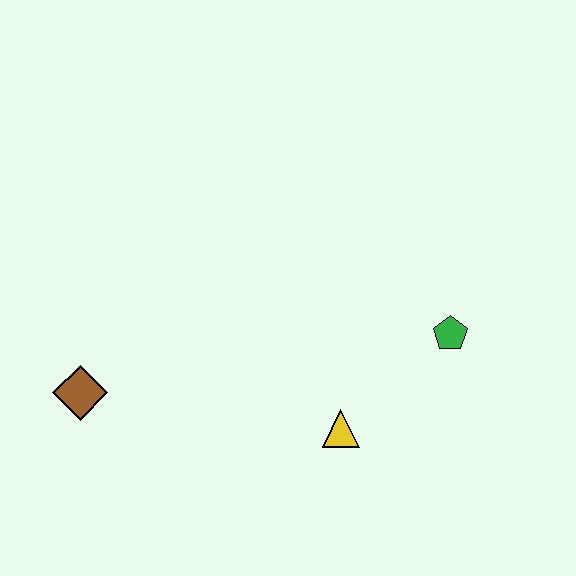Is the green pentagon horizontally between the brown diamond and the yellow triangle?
No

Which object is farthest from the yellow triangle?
The brown diamond is farthest from the yellow triangle.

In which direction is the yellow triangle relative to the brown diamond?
The yellow triangle is to the right of the brown diamond.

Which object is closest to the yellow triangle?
The green pentagon is closest to the yellow triangle.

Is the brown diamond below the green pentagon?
Yes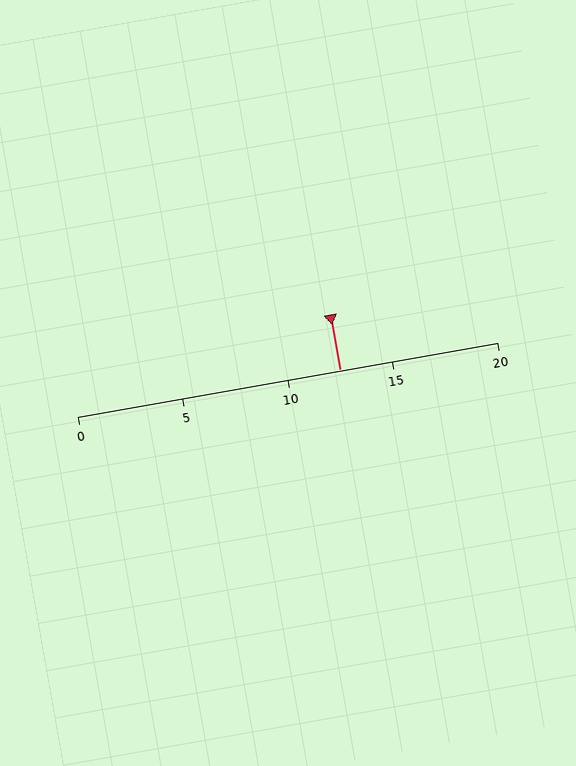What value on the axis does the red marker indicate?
The marker indicates approximately 12.5.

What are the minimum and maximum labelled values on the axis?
The axis runs from 0 to 20.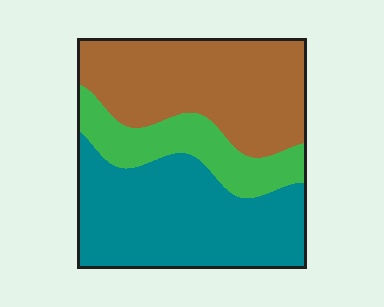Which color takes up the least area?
Green, at roughly 20%.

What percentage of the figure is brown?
Brown covers about 40% of the figure.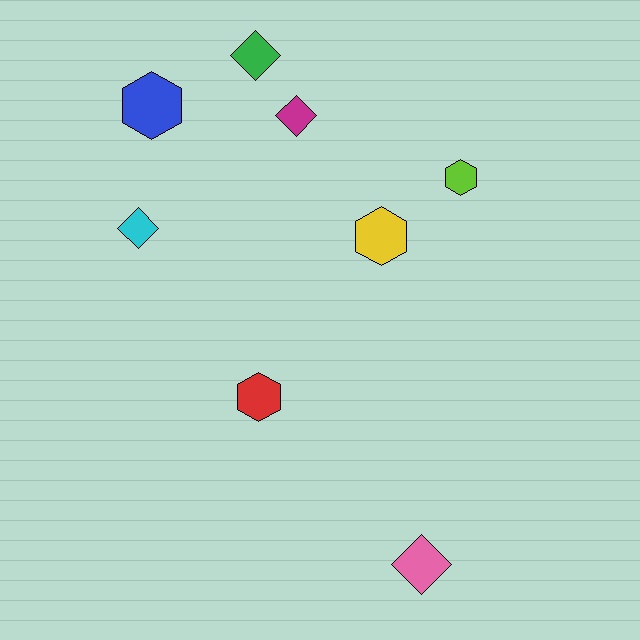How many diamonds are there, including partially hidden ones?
There are 4 diamonds.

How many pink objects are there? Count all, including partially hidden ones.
There is 1 pink object.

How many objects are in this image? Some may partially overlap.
There are 8 objects.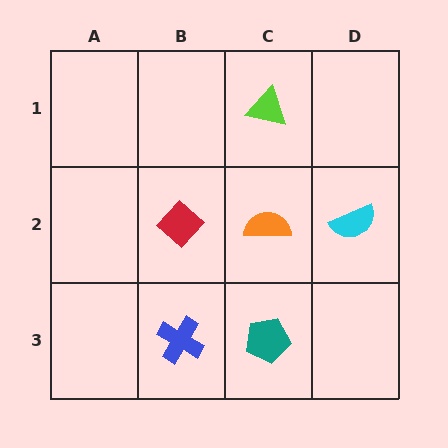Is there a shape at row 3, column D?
No, that cell is empty.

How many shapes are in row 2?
3 shapes.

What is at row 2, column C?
An orange semicircle.